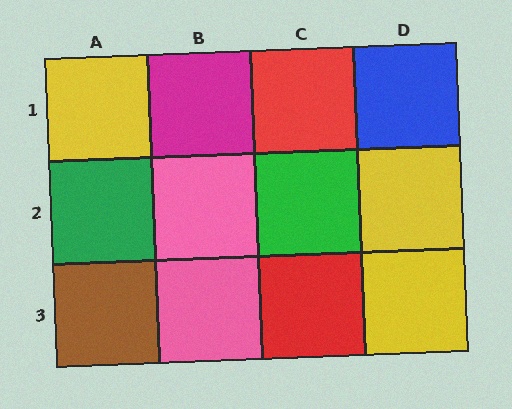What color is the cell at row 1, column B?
Magenta.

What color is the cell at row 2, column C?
Green.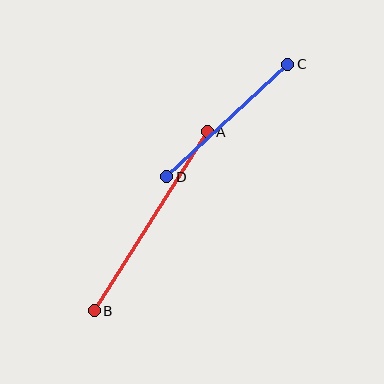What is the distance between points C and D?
The distance is approximately 165 pixels.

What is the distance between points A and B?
The distance is approximately 212 pixels.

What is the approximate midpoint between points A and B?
The midpoint is at approximately (151, 221) pixels.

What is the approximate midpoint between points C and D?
The midpoint is at approximately (227, 120) pixels.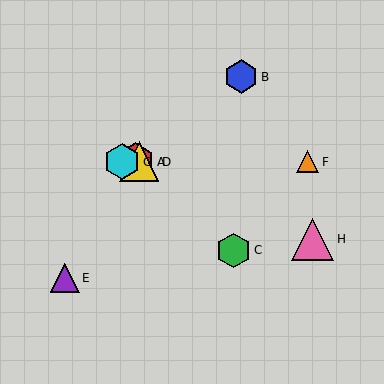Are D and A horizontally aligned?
Yes, both are at y≈162.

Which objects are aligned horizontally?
Objects A, D, F, G are aligned horizontally.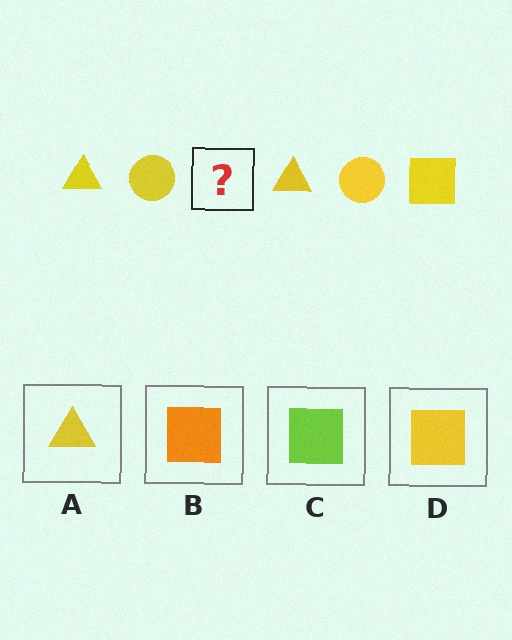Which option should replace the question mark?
Option D.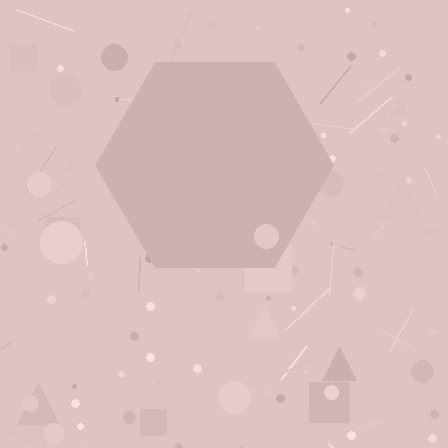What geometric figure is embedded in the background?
A hexagon is embedded in the background.